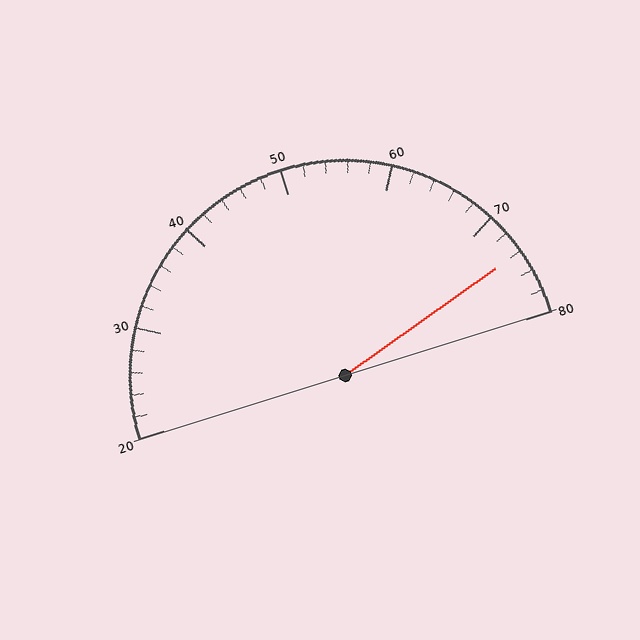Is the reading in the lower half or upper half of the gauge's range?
The reading is in the upper half of the range (20 to 80).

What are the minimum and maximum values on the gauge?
The gauge ranges from 20 to 80.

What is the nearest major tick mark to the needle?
The nearest major tick mark is 70.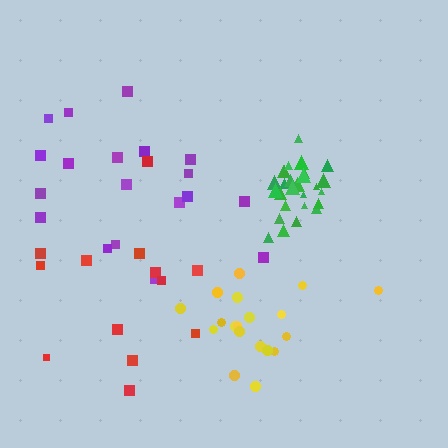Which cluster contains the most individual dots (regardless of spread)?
Green (28).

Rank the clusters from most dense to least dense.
green, yellow, purple, red.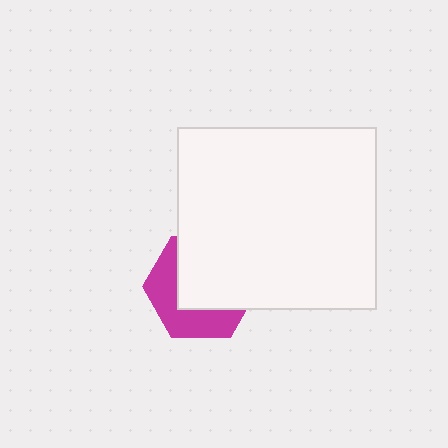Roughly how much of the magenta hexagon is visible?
A small part of it is visible (roughly 43%).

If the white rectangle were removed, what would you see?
You would see the complete magenta hexagon.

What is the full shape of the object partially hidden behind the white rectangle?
The partially hidden object is a magenta hexagon.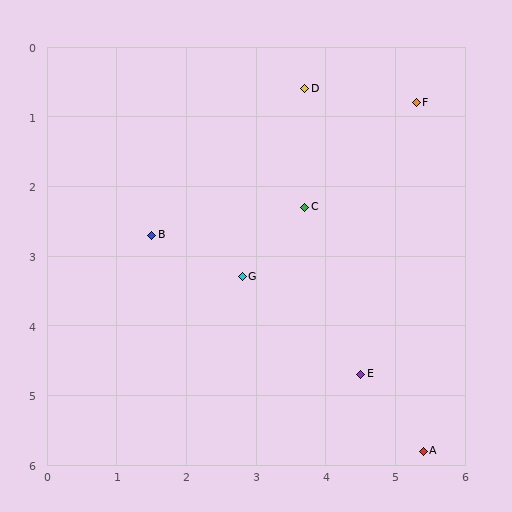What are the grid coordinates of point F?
Point F is at approximately (5.3, 0.8).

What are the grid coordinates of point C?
Point C is at approximately (3.7, 2.3).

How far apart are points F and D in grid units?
Points F and D are about 1.6 grid units apart.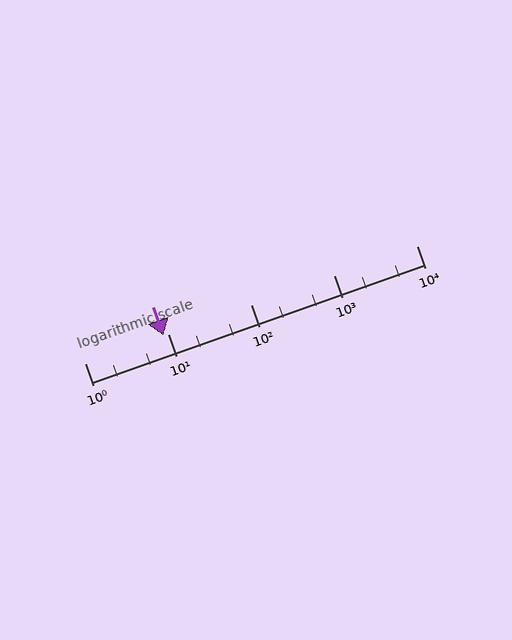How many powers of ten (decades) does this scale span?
The scale spans 4 decades, from 1 to 10000.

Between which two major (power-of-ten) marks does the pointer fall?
The pointer is between 1 and 10.